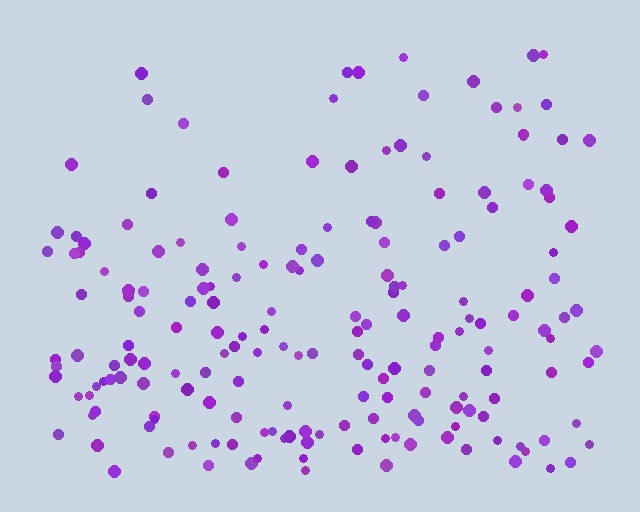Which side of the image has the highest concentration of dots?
The bottom.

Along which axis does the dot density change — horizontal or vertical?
Vertical.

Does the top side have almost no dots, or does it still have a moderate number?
Still a moderate number, just noticeably fewer than the bottom.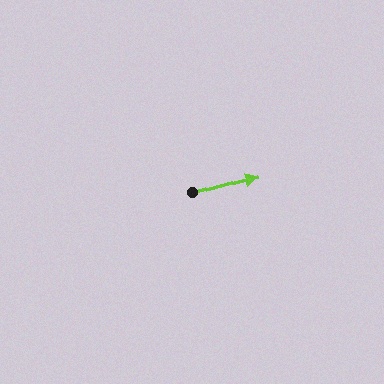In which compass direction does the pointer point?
East.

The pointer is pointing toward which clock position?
Roughly 3 o'clock.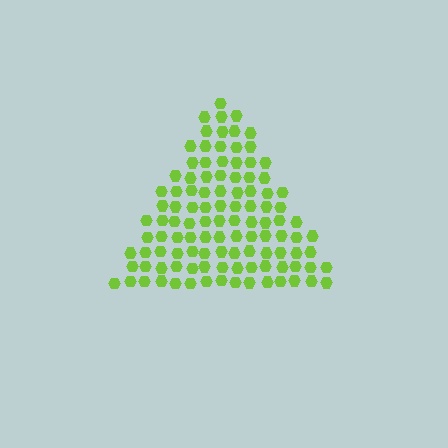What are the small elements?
The small elements are hexagons.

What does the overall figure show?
The overall figure shows a triangle.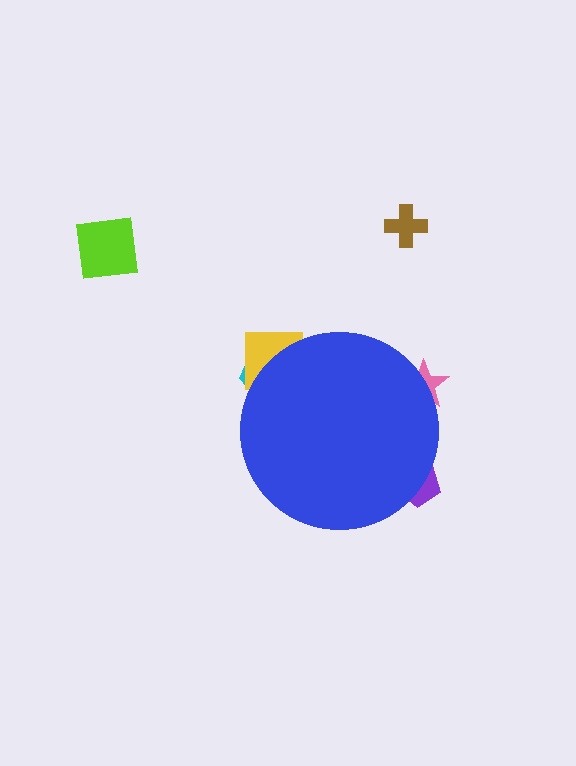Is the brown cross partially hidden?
No, the brown cross is fully visible.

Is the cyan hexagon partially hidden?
Yes, the cyan hexagon is partially hidden behind the blue circle.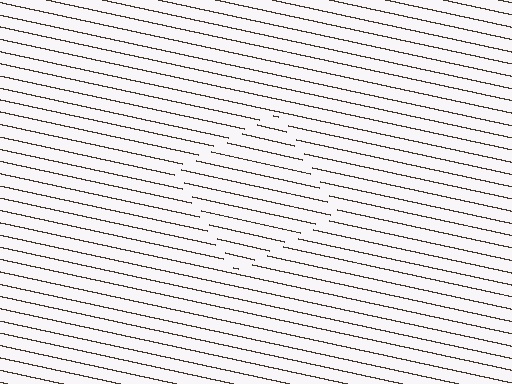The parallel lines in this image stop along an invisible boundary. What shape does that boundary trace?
An illusory square. The interior of the shape contains the same grating, shifted by half a period — the contour is defined by the phase discontinuity where line-ends from the inner and outer gratings abut.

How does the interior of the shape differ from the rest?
The interior of the shape contains the same grating, shifted by half a period — the contour is defined by the phase discontinuity where line-ends from the inner and outer gratings abut.